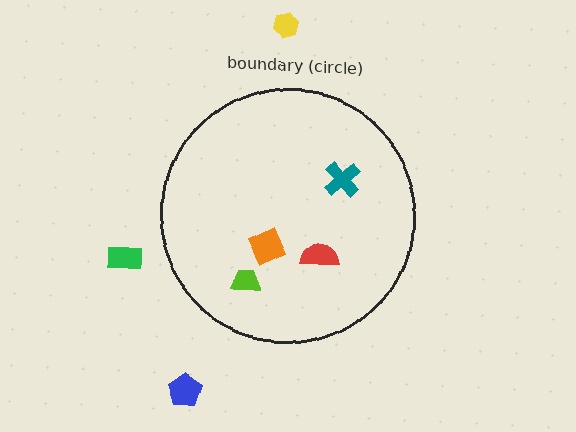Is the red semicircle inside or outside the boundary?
Inside.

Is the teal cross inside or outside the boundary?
Inside.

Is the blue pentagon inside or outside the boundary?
Outside.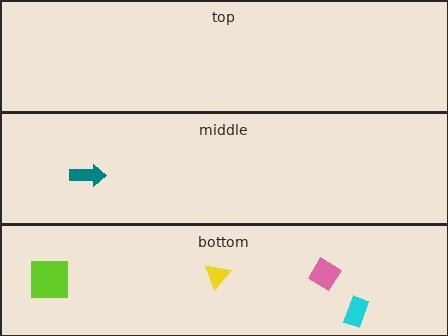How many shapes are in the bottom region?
4.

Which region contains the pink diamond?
The bottom region.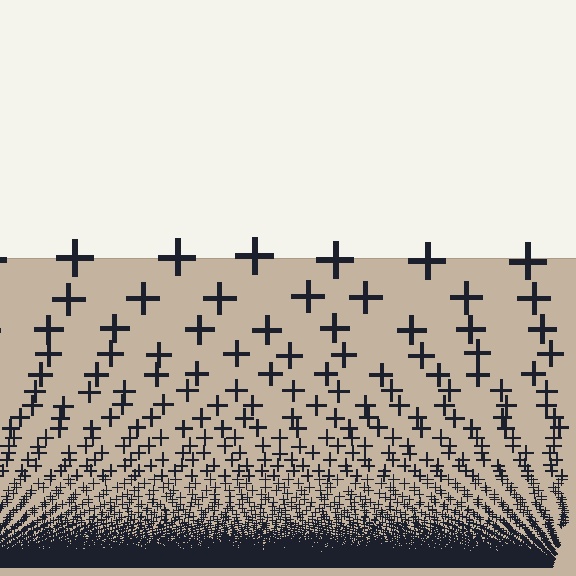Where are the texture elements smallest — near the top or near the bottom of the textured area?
Near the bottom.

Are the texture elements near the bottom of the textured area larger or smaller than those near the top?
Smaller. The gradient is inverted — elements near the bottom are smaller and denser.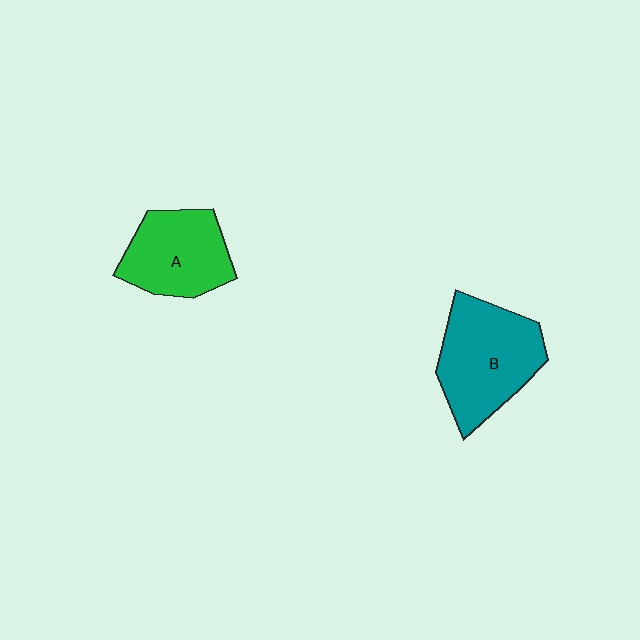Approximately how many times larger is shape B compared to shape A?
Approximately 1.3 times.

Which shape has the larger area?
Shape B (teal).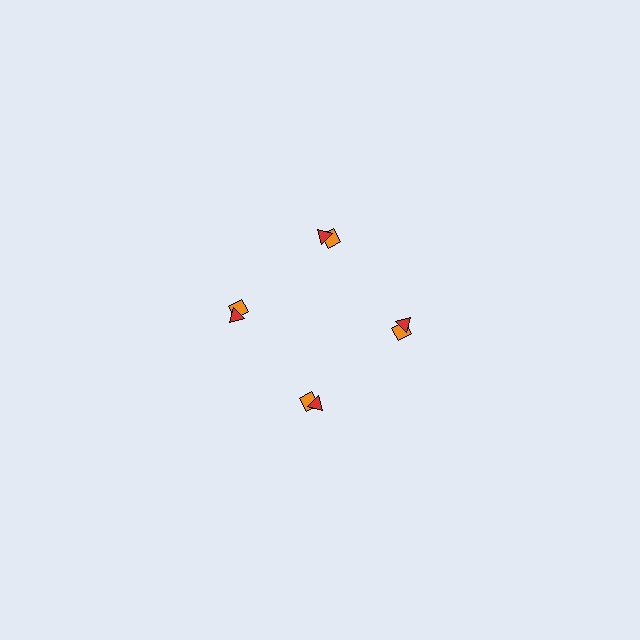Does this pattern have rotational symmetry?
Yes, this pattern has 4-fold rotational symmetry. It looks the same after rotating 90 degrees around the center.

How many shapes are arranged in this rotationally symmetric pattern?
There are 8 shapes, arranged in 4 groups of 2.